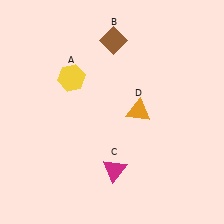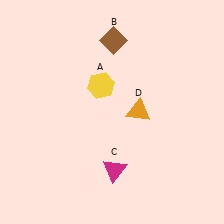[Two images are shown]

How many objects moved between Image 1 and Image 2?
1 object moved between the two images.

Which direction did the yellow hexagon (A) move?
The yellow hexagon (A) moved right.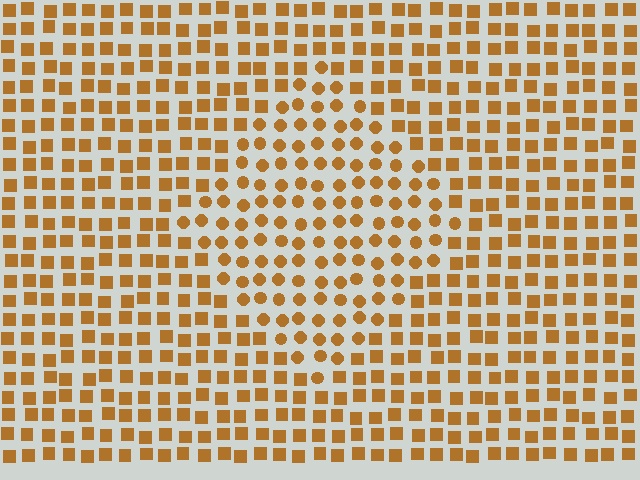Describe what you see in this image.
The image is filled with small brown elements arranged in a uniform grid. A diamond-shaped region contains circles, while the surrounding area contains squares. The boundary is defined purely by the change in element shape.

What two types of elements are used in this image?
The image uses circles inside the diamond region and squares outside it.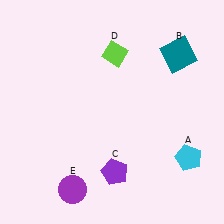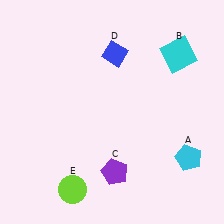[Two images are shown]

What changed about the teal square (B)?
In Image 1, B is teal. In Image 2, it changed to cyan.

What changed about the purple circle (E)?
In Image 1, E is purple. In Image 2, it changed to lime.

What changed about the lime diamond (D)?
In Image 1, D is lime. In Image 2, it changed to blue.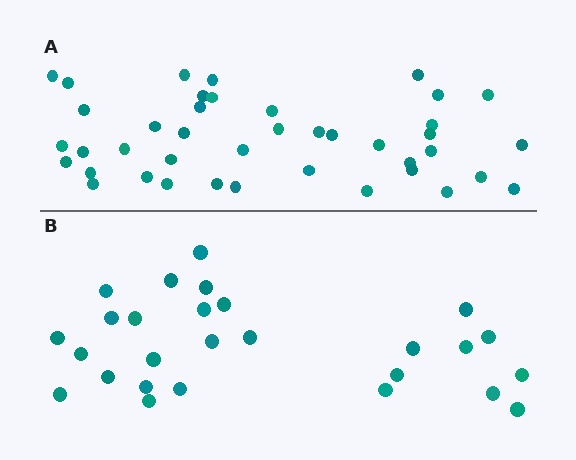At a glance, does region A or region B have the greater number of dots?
Region A (the top region) has more dots.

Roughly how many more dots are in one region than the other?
Region A has approximately 15 more dots than region B.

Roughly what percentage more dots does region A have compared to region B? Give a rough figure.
About 50% more.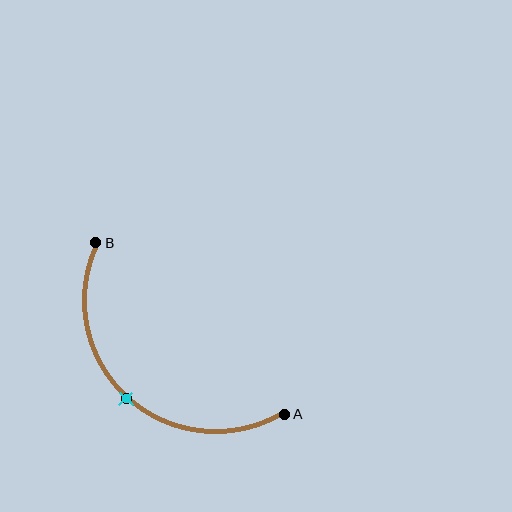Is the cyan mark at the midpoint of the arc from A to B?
Yes. The cyan mark lies on the arc at equal arc-length from both A and B — it is the arc midpoint.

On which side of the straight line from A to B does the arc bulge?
The arc bulges below and to the left of the straight line connecting A and B.